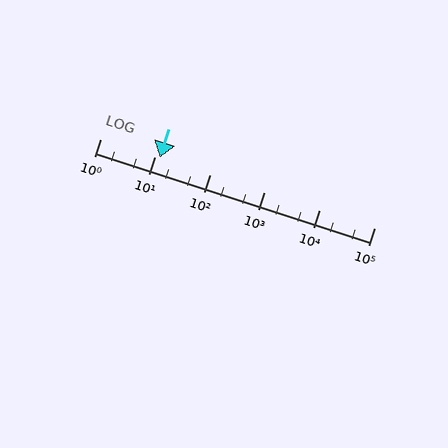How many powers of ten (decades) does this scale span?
The scale spans 5 decades, from 1 to 100000.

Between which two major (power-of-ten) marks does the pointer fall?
The pointer is between 10 and 100.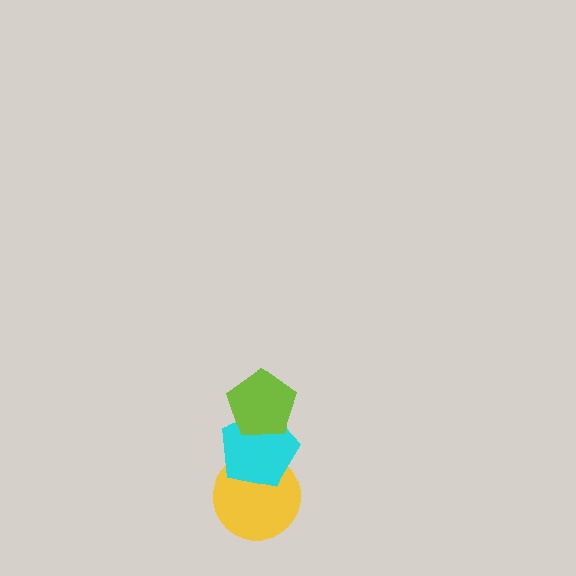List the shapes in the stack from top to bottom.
From top to bottom: the lime pentagon, the cyan pentagon, the yellow circle.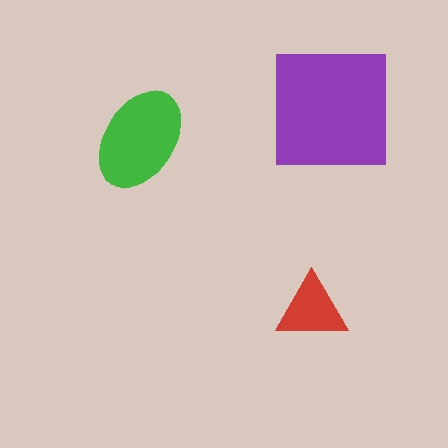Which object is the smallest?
The red triangle.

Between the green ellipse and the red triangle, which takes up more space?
The green ellipse.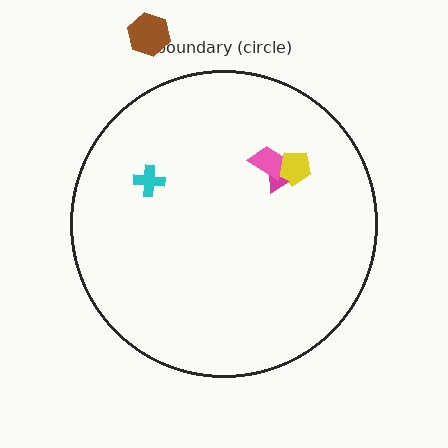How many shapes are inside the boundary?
4 inside, 1 outside.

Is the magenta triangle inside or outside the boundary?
Inside.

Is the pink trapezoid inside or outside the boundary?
Inside.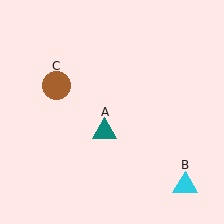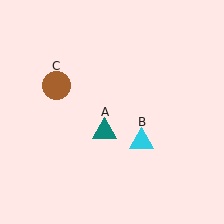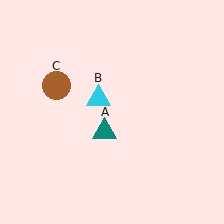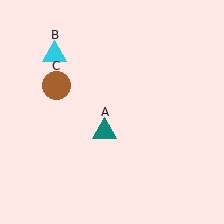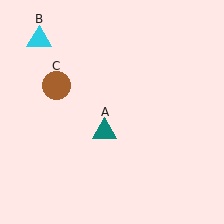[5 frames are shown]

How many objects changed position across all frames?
1 object changed position: cyan triangle (object B).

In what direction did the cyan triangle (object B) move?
The cyan triangle (object B) moved up and to the left.